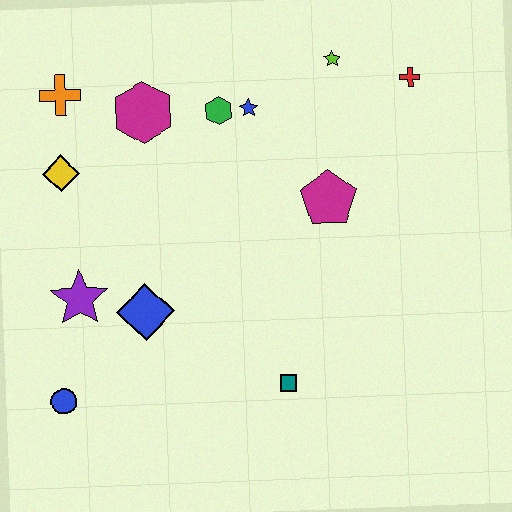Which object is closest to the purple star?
The blue diamond is closest to the purple star.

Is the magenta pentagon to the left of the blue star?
No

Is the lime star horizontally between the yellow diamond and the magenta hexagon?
No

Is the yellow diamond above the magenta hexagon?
No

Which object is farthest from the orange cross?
The teal square is farthest from the orange cross.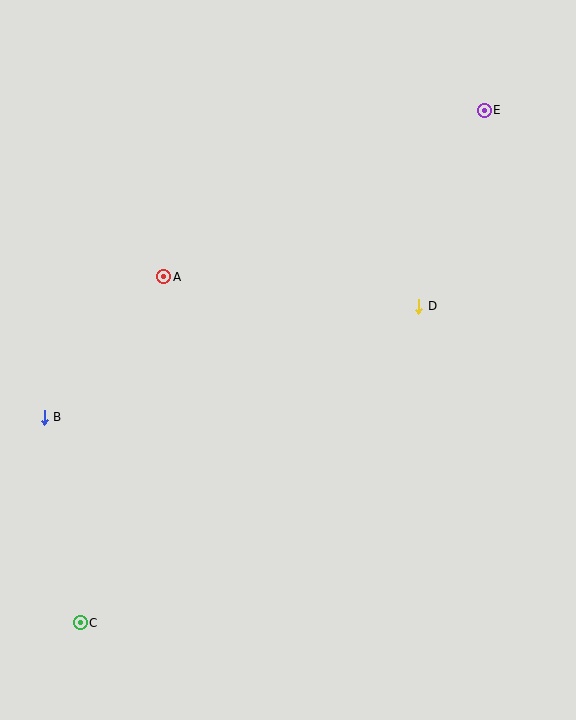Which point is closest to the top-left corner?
Point A is closest to the top-left corner.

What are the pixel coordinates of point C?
Point C is at (80, 623).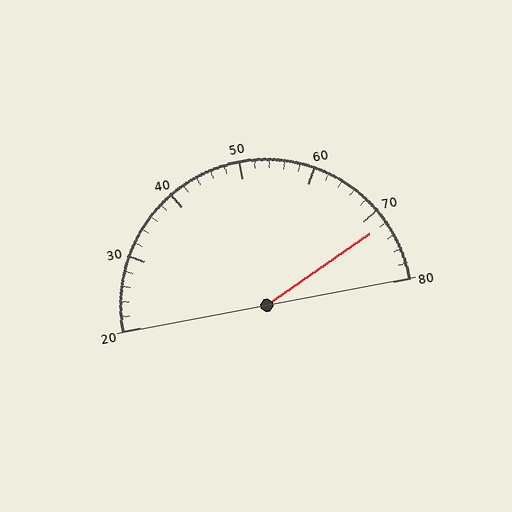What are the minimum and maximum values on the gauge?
The gauge ranges from 20 to 80.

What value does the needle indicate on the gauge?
The needle indicates approximately 72.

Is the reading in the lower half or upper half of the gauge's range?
The reading is in the upper half of the range (20 to 80).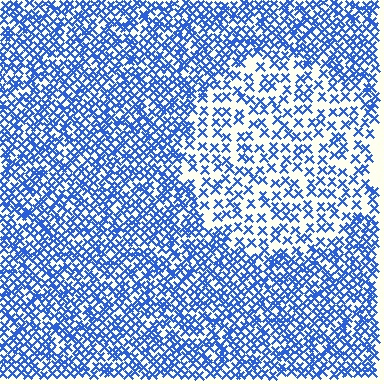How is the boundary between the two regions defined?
The boundary is defined by a change in element density (approximately 2.0x ratio). All elements are the same color, size, and shape.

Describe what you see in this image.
The image contains small blue elements arranged at two different densities. A circle-shaped region is visible where the elements are less densely packed than the surrounding area.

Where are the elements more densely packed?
The elements are more densely packed outside the circle boundary.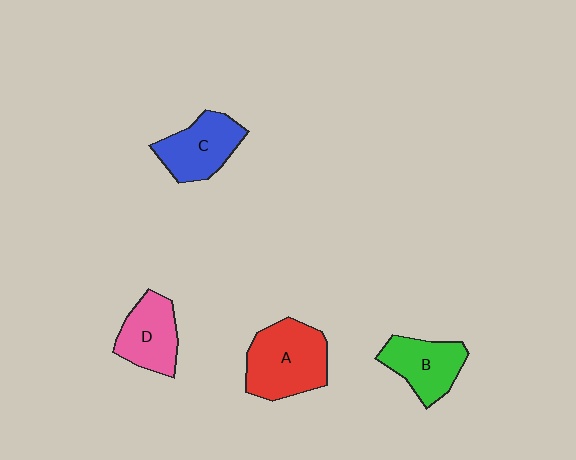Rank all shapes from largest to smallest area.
From largest to smallest: A (red), C (blue), B (green), D (pink).